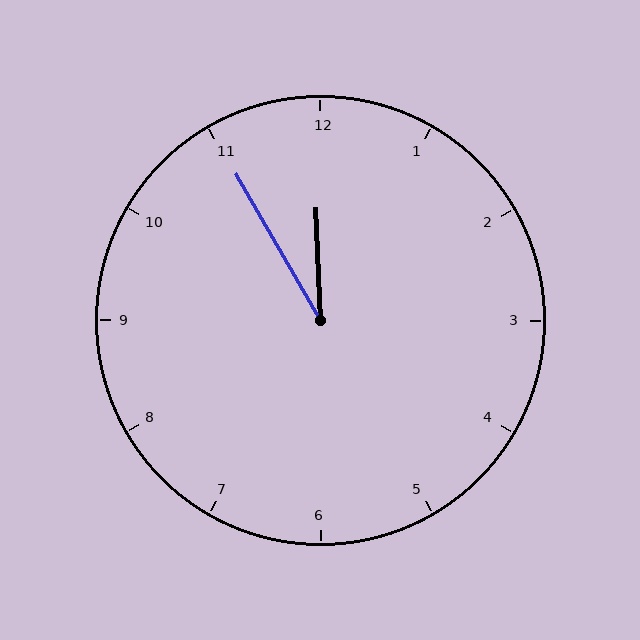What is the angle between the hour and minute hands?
Approximately 28 degrees.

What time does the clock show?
11:55.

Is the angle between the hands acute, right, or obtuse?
It is acute.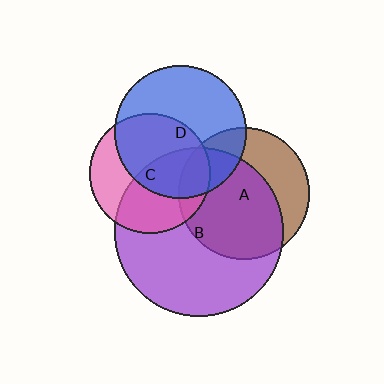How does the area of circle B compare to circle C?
Approximately 2.0 times.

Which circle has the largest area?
Circle B (purple).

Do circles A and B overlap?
Yes.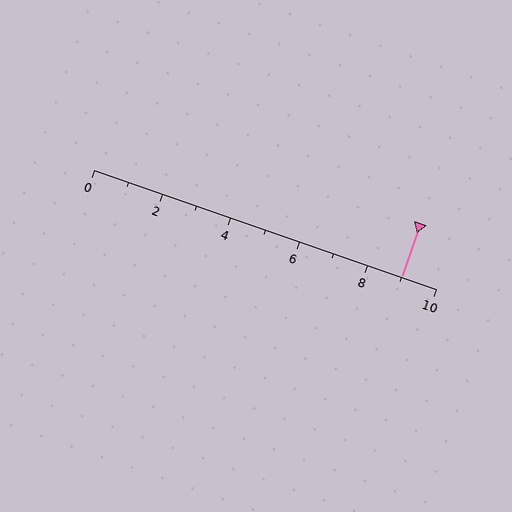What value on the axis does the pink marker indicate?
The marker indicates approximately 9.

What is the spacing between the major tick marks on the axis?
The major ticks are spaced 2 apart.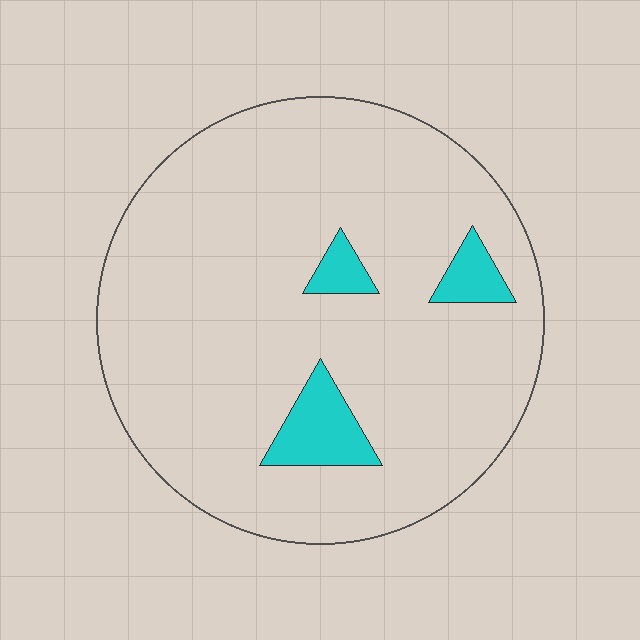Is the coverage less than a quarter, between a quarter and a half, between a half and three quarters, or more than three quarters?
Less than a quarter.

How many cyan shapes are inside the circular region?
3.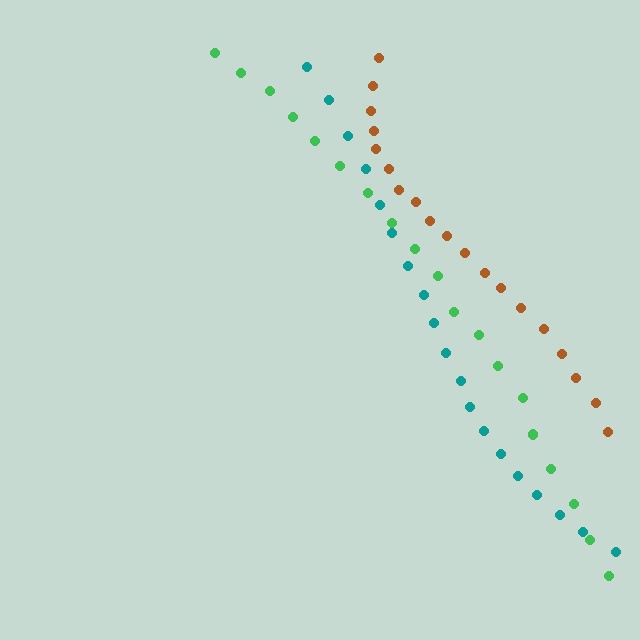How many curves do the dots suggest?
There are 3 distinct paths.